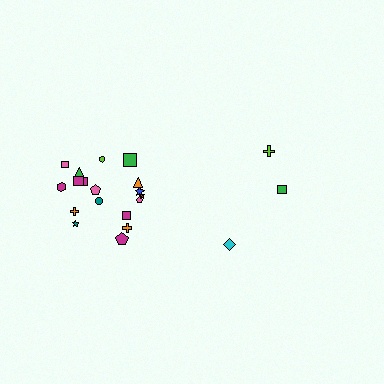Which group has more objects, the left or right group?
The left group.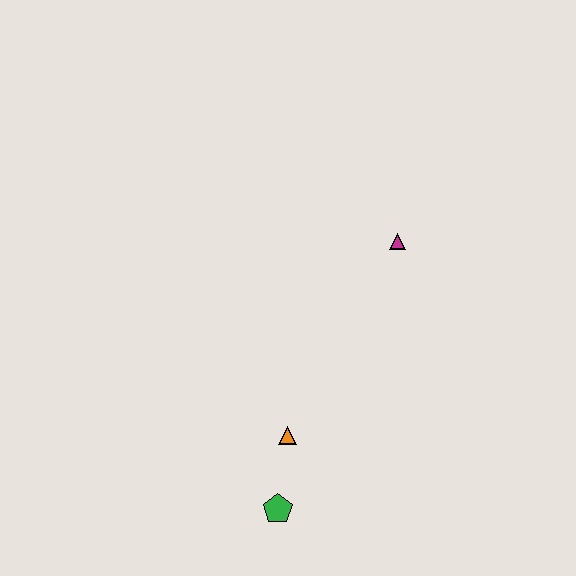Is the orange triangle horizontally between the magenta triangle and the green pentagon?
Yes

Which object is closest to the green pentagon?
The orange triangle is closest to the green pentagon.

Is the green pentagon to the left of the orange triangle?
Yes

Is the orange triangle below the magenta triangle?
Yes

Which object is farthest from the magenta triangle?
The green pentagon is farthest from the magenta triangle.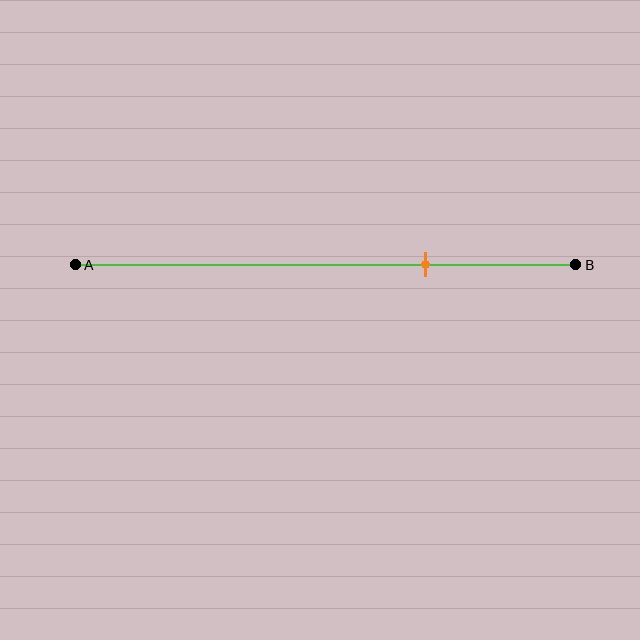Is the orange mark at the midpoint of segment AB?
No, the mark is at about 70% from A, not at the 50% midpoint.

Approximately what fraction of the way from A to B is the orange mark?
The orange mark is approximately 70% of the way from A to B.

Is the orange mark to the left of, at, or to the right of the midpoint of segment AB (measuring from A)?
The orange mark is to the right of the midpoint of segment AB.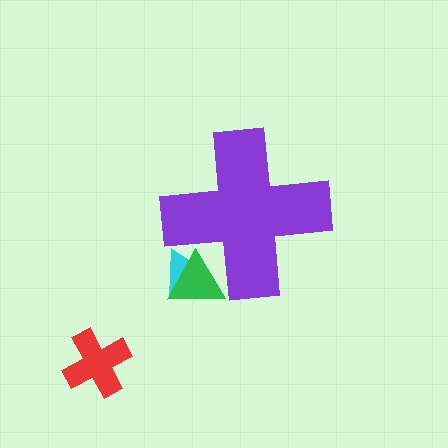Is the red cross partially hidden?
No, the red cross is fully visible.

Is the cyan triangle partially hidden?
Yes, the cyan triangle is partially hidden behind the purple cross.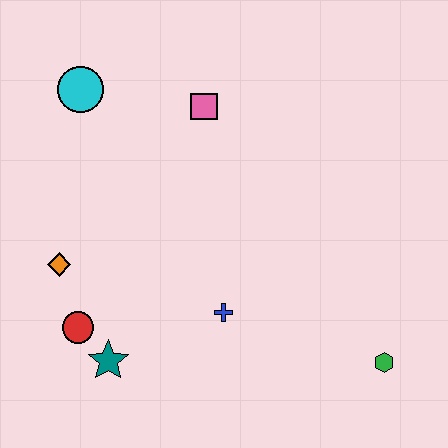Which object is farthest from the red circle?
The green hexagon is farthest from the red circle.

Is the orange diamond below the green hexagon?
No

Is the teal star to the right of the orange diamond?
Yes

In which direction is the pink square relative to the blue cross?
The pink square is above the blue cross.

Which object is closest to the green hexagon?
The blue cross is closest to the green hexagon.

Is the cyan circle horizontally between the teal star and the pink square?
No